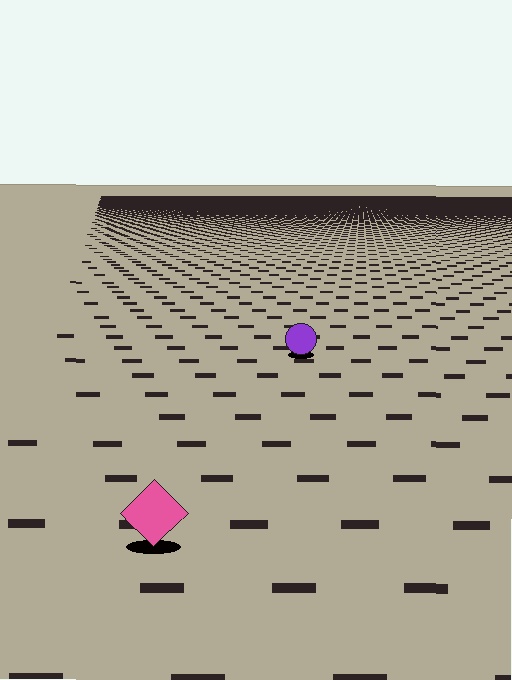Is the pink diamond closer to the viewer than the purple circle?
Yes. The pink diamond is closer — you can tell from the texture gradient: the ground texture is coarser near it.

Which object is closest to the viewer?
The pink diamond is closest. The texture marks near it are larger and more spread out.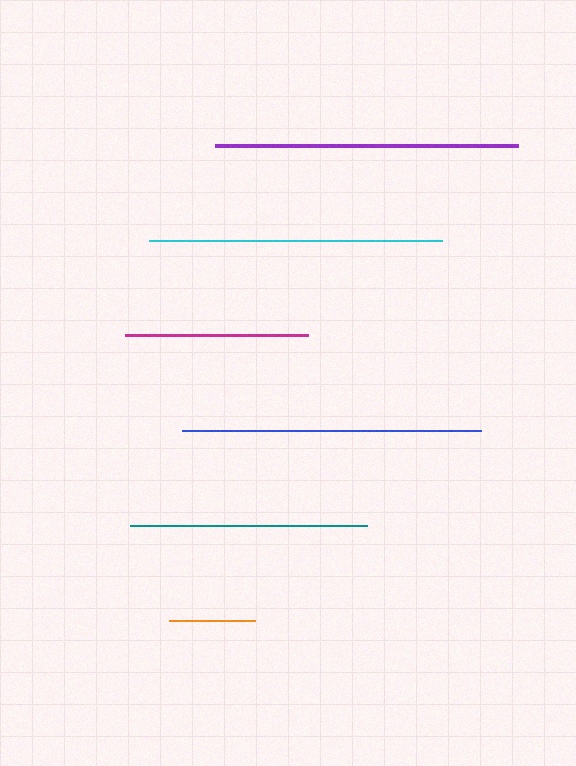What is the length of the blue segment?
The blue segment is approximately 300 pixels long.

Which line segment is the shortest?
The orange line is the shortest at approximately 86 pixels.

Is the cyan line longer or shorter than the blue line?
The blue line is longer than the cyan line.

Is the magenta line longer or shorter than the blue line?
The blue line is longer than the magenta line.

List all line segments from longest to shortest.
From longest to shortest: purple, blue, cyan, teal, magenta, orange.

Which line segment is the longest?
The purple line is the longest at approximately 302 pixels.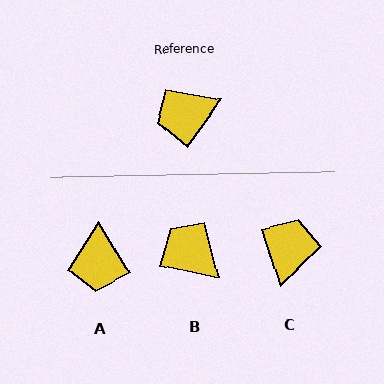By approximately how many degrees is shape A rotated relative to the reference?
Approximately 67 degrees counter-clockwise.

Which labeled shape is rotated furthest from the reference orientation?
C, about 126 degrees away.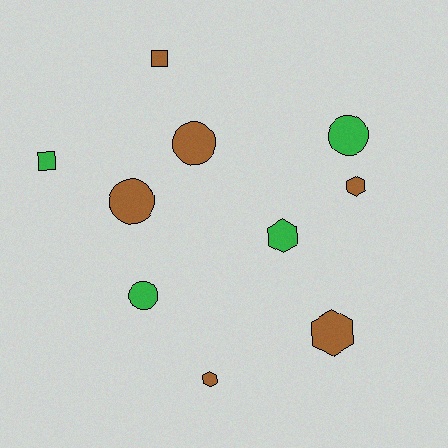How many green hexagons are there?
There is 1 green hexagon.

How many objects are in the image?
There are 10 objects.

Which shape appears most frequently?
Circle, with 4 objects.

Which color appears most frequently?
Brown, with 6 objects.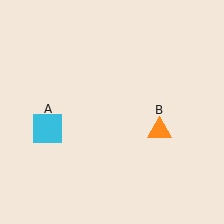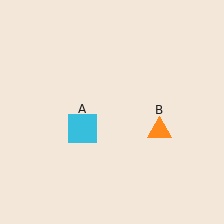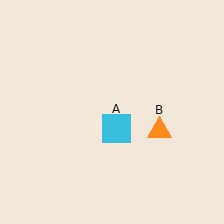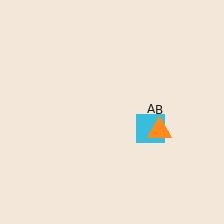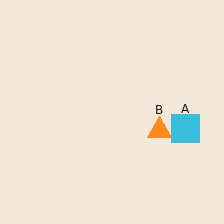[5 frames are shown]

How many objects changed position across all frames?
1 object changed position: cyan square (object A).